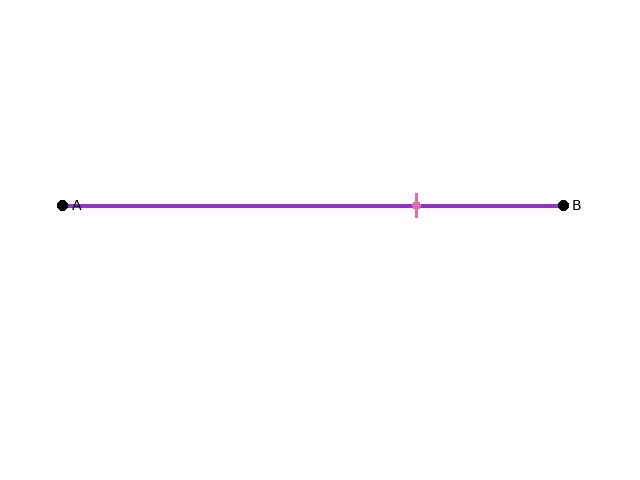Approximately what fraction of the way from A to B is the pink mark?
The pink mark is approximately 70% of the way from A to B.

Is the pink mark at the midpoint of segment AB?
No, the mark is at about 70% from A, not at the 50% midpoint.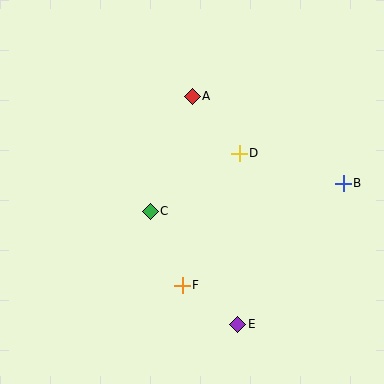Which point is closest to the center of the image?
Point C at (150, 211) is closest to the center.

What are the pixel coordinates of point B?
Point B is at (343, 183).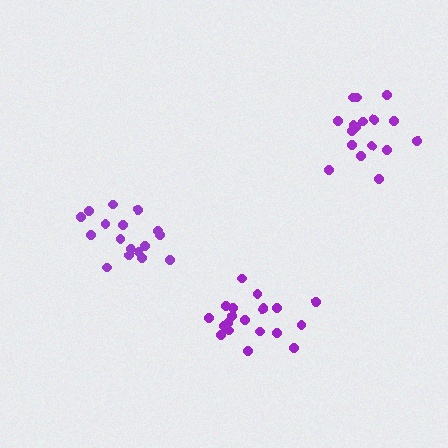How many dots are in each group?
Group 1: 17 dots, Group 2: 20 dots, Group 3: 17 dots (54 total).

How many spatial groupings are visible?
There are 3 spatial groupings.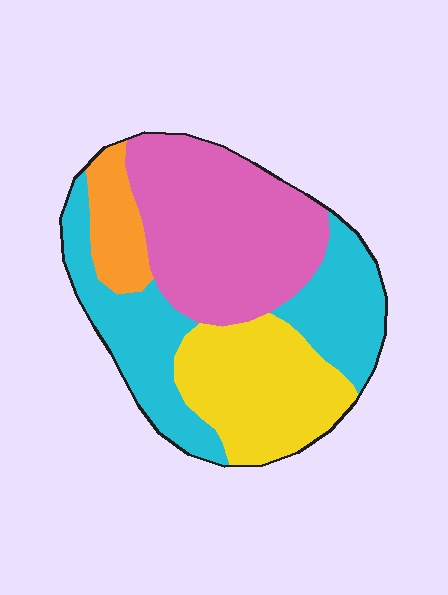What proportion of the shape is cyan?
Cyan covers roughly 30% of the shape.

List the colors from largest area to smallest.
From largest to smallest: pink, cyan, yellow, orange.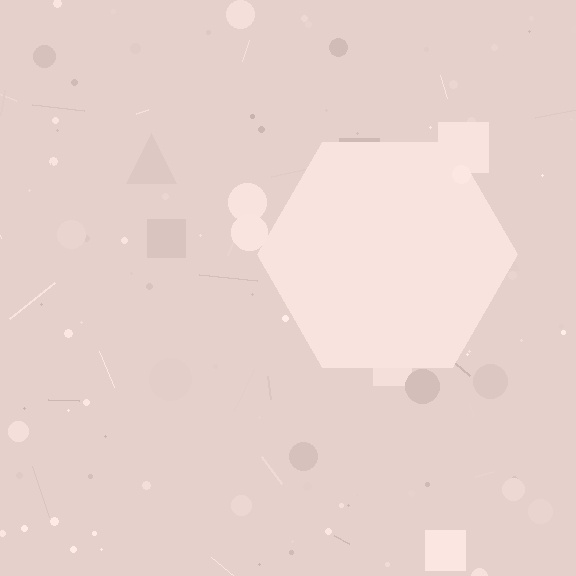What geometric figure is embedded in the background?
A hexagon is embedded in the background.